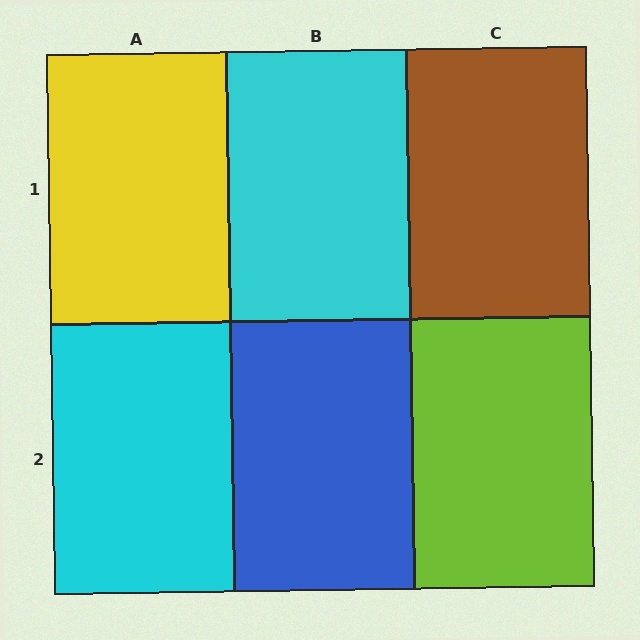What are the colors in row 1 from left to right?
Yellow, cyan, brown.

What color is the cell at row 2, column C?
Lime.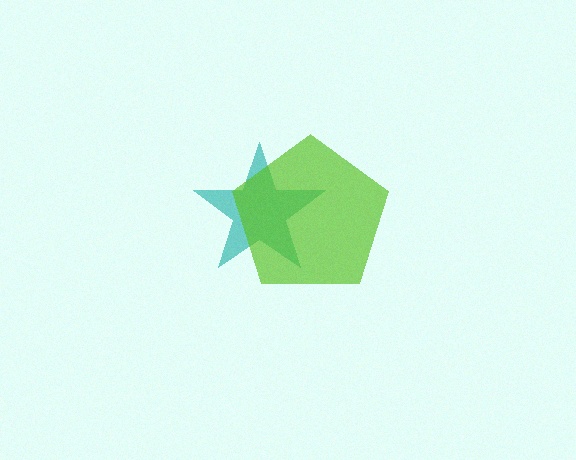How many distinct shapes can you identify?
There are 2 distinct shapes: a teal star, a lime pentagon.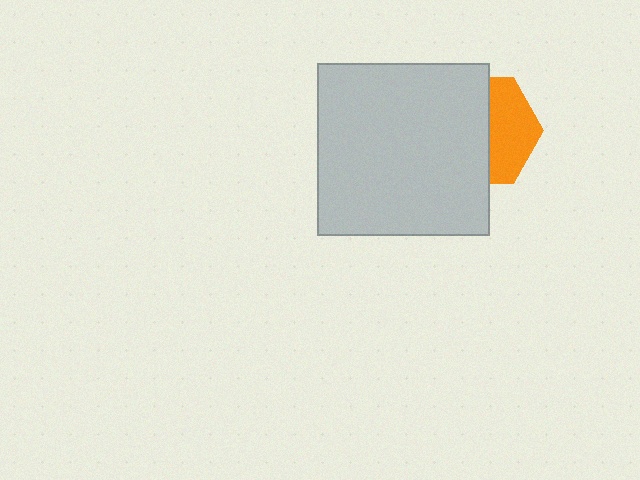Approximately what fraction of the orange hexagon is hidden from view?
Roughly 57% of the orange hexagon is hidden behind the light gray square.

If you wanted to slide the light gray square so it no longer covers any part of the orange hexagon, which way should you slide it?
Slide it left — that is the most direct way to separate the two shapes.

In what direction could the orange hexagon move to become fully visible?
The orange hexagon could move right. That would shift it out from behind the light gray square entirely.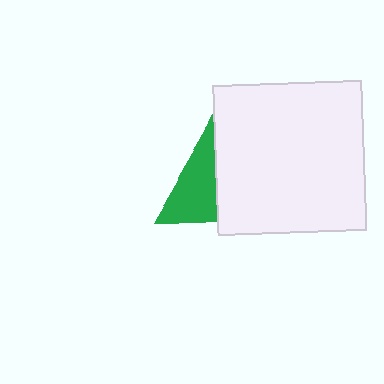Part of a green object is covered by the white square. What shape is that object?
It is a triangle.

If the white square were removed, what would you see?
You would see the complete green triangle.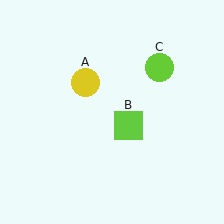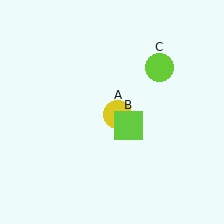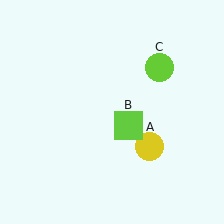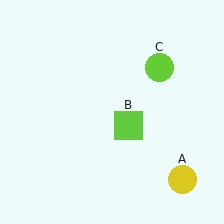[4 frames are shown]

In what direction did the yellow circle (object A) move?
The yellow circle (object A) moved down and to the right.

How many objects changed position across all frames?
1 object changed position: yellow circle (object A).